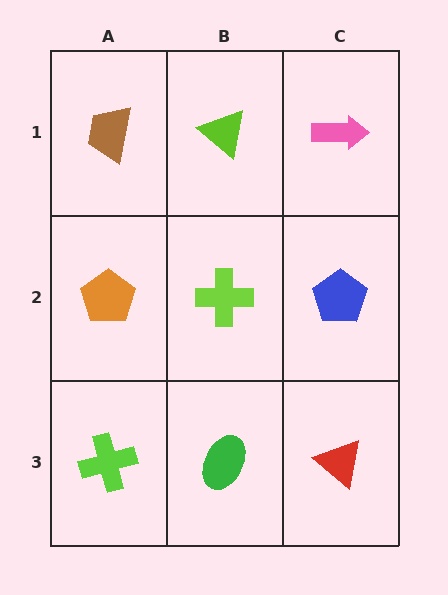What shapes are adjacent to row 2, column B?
A lime triangle (row 1, column B), a green ellipse (row 3, column B), an orange pentagon (row 2, column A), a blue pentagon (row 2, column C).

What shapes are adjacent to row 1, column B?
A lime cross (row 2, column B), a brown trapezoid (row 1, column A), a pink arrow (row 1, column C).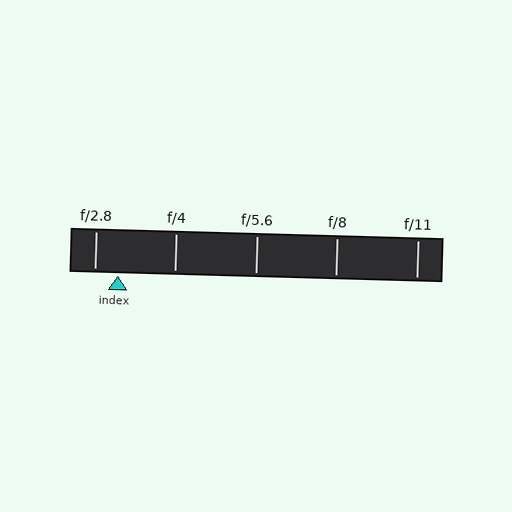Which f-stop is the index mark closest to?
The index mark is closest to f/2.8.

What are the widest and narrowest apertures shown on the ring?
The widest aperture shown is f/2.8 and the narrowest is f/11.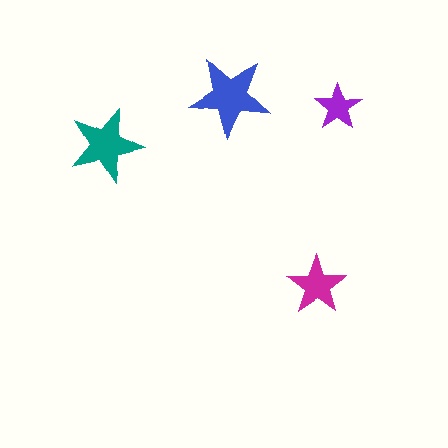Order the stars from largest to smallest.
the blue one, the teal one, the magenta one, the purple one.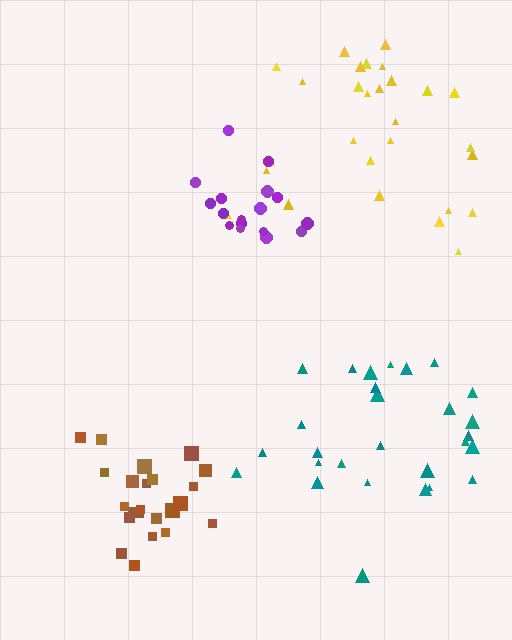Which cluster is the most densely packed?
Brown.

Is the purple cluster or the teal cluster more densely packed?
Purple.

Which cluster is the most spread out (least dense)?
Yellow.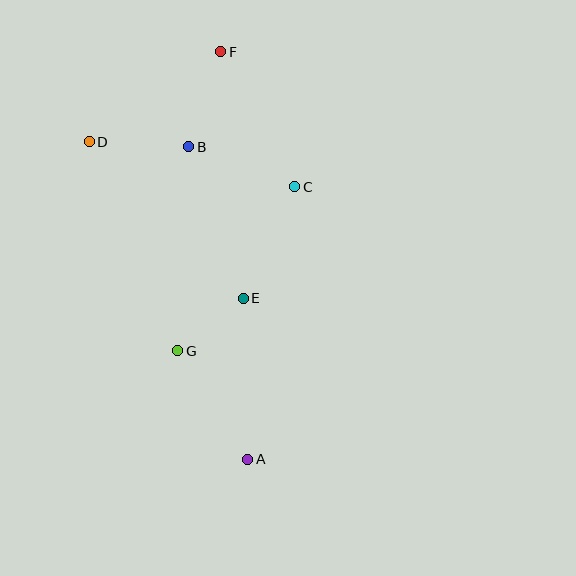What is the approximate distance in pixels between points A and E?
The distance between A and E is approximately 161 pixels.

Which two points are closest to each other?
Points E and G are closest to each other.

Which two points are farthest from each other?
Points A and F are farthest from each other.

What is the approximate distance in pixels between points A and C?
The distance between A and C is approximately 276 pixels.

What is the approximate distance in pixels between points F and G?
The distance between F and G is approximately 302 pixels.